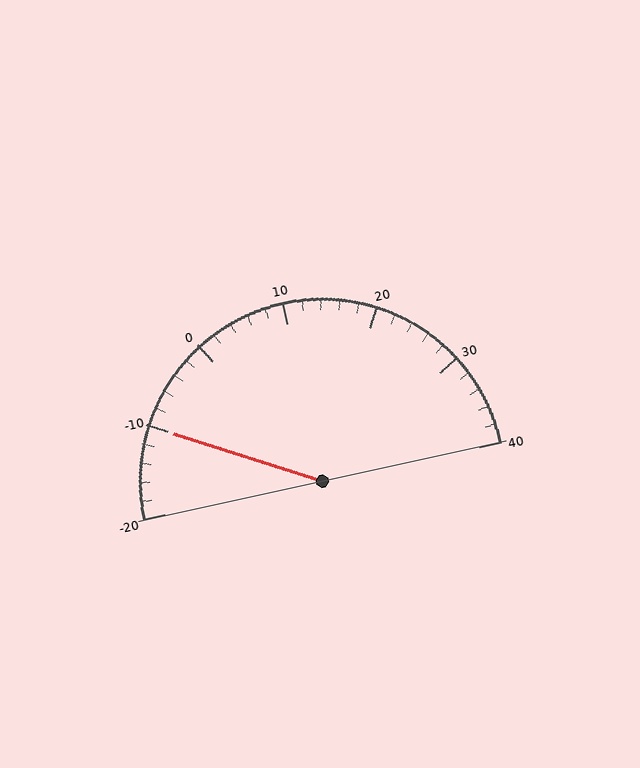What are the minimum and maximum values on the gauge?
The gauge ranges from -20 to 40.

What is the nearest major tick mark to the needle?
The nearest major tick mark is -10.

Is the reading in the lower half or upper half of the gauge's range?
The reading is in the lower half of the range (-20 to 40).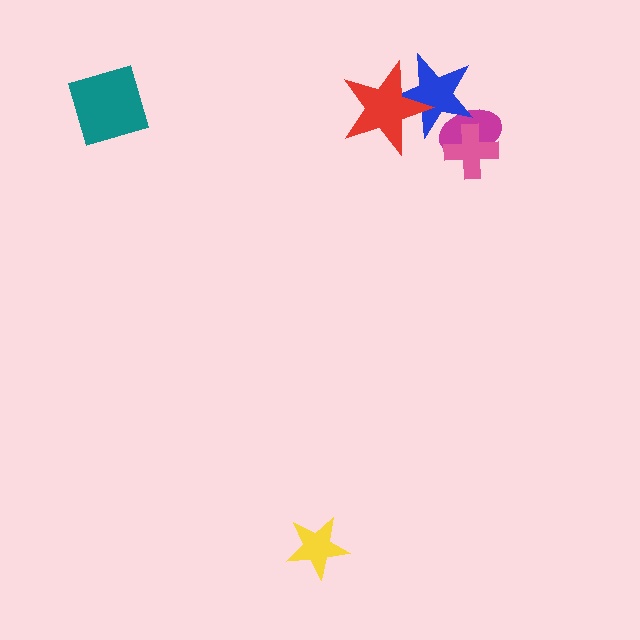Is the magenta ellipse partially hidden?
Yes, it is partially covered by another shape.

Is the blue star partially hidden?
Yes, it is partially covered by another shape.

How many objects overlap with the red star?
1 object overlaps with the red star.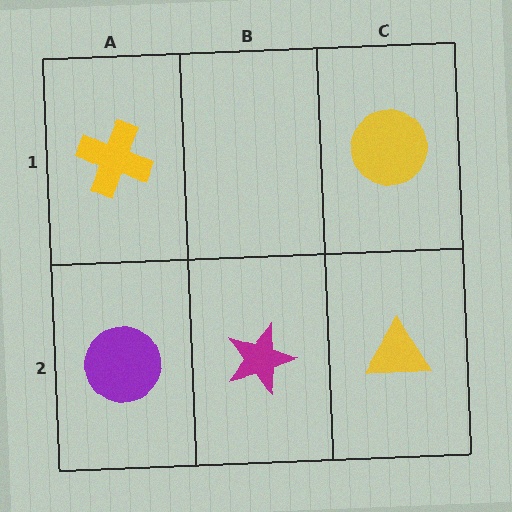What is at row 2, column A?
A purple circle.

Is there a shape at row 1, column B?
No, that cell is empty.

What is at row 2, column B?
A magenta star.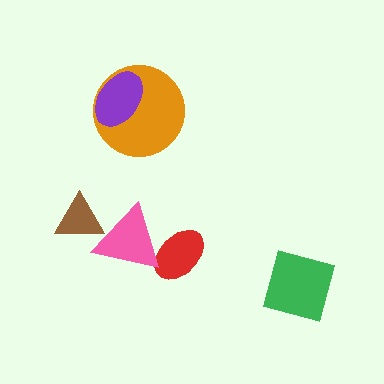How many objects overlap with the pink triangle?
2 objects overlap with the pink triangle.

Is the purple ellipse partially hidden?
No, no other shape covers it.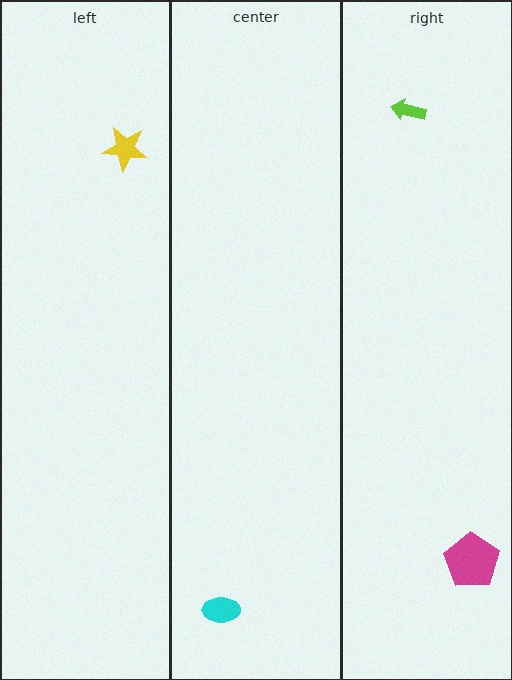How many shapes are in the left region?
1.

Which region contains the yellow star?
The left region.